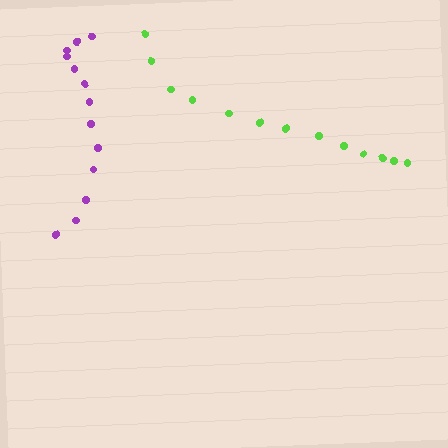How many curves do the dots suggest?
There are 2 distinct paths.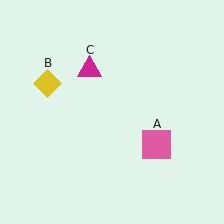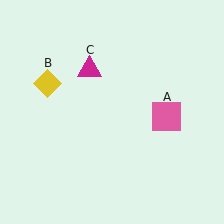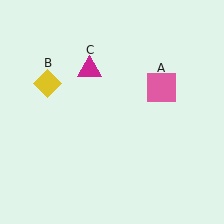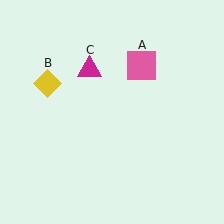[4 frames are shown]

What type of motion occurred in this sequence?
The pink square (object A) rotated counterclockwise around the center of the scene.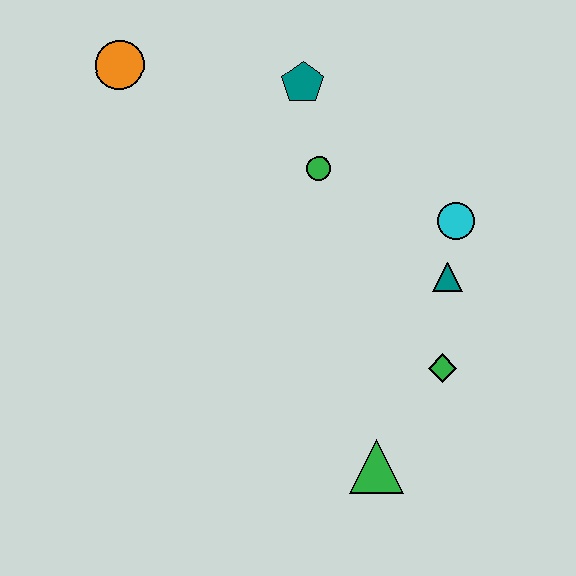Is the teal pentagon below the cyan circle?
No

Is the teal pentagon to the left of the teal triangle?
Yes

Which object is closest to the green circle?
The teal pentagon is closest to the green circle.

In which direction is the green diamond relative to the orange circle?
The green diamond is to the right of the orange circle.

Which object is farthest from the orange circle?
The green triangle is farthest from the orange circle.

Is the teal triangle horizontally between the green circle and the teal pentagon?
No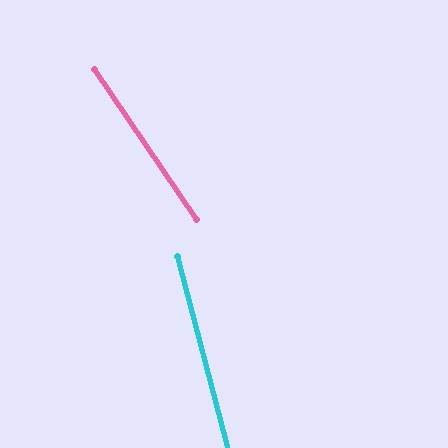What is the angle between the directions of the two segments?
Approximately 19 degrees.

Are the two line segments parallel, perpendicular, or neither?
Neither parallel nor perpendicular — they differ by about 19°.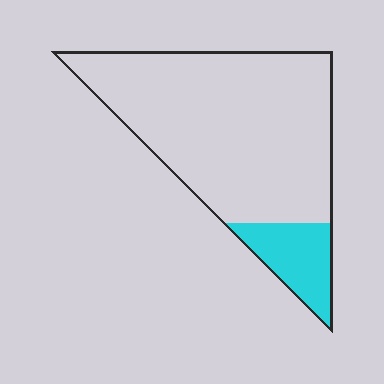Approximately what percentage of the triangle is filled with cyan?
Approximately 15%.